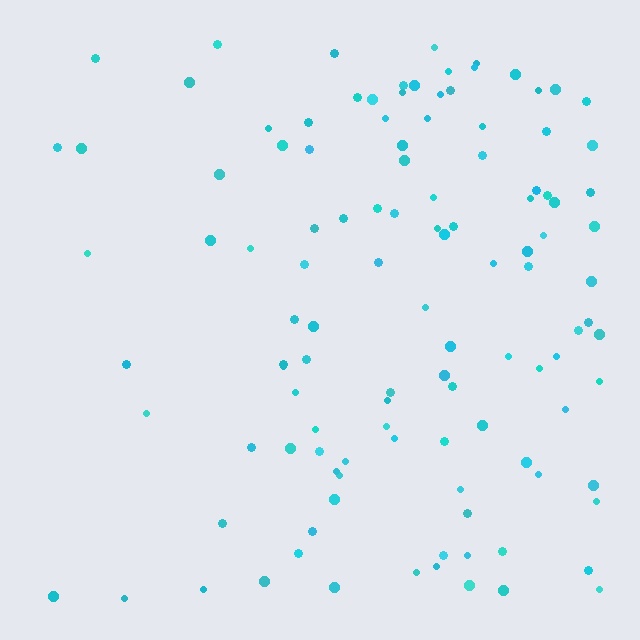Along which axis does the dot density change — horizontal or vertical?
Horizontal.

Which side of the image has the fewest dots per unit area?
The left.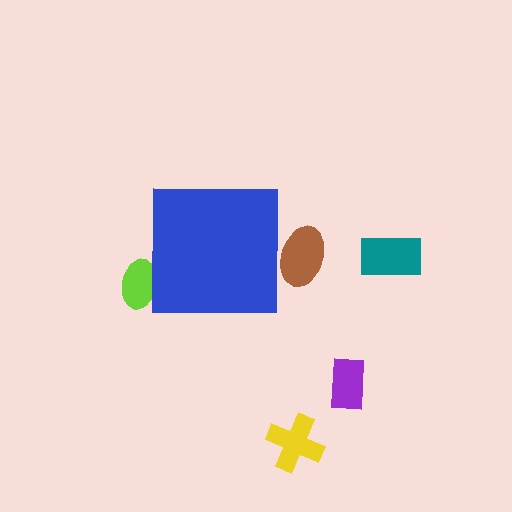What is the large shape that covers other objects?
A blue square.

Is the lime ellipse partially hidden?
Yes, the lime ellipse is partially hidden behind the blue square.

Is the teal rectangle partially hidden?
No, the teal rectangle is fully visible.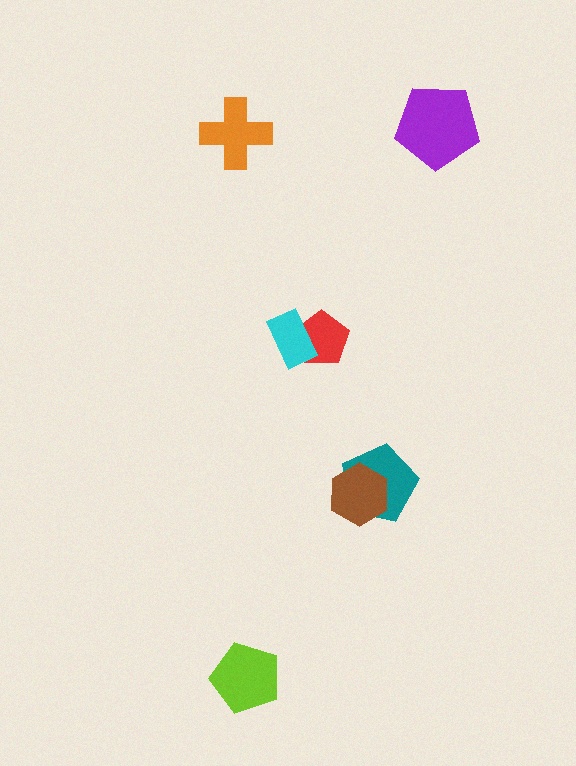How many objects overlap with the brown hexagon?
1 object overlaps with the brown hexagon.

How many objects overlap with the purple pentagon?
0 objects overlap with the purple pentagon.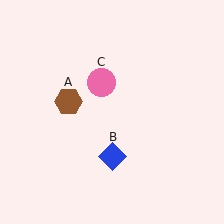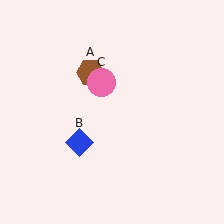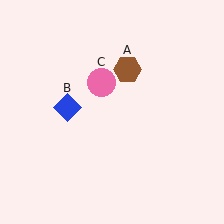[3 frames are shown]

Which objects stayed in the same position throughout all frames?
Pink circle (object C) remained stationary.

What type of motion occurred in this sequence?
The brown hexagon (object A), blue diamond (object B) rotated clockwise around the center of the scene.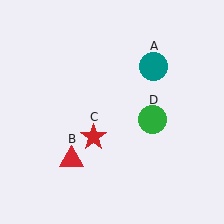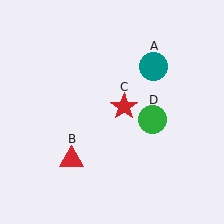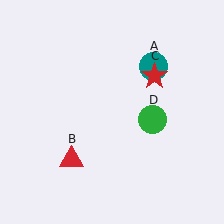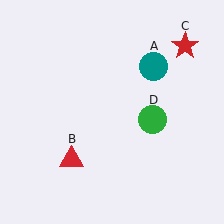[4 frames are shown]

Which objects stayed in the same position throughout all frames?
Teal circle (object A) and red triangle (object B) and green circle (object D) remained stationary.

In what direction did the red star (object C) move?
The red star (object C) moved up and to the right.